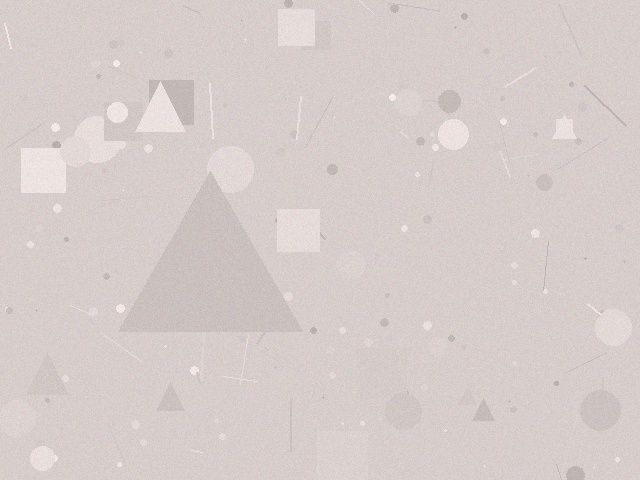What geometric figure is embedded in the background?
A triangle is embedded in the background.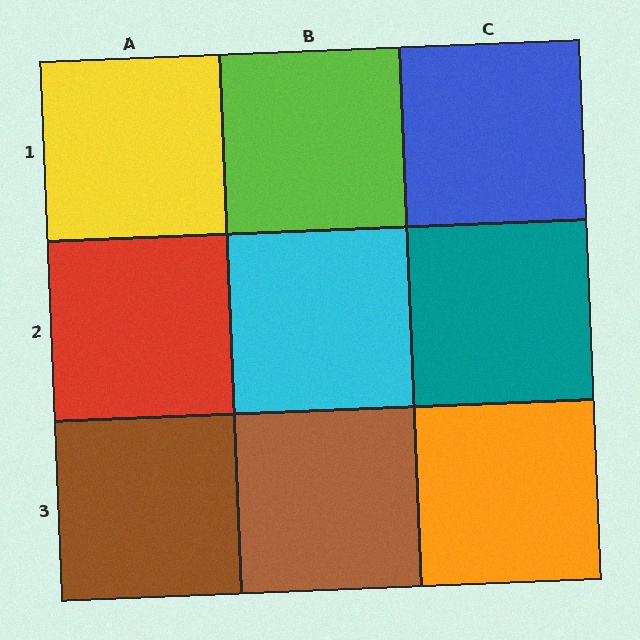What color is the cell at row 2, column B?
Cyan.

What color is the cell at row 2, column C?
Teal.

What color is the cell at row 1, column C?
Blue.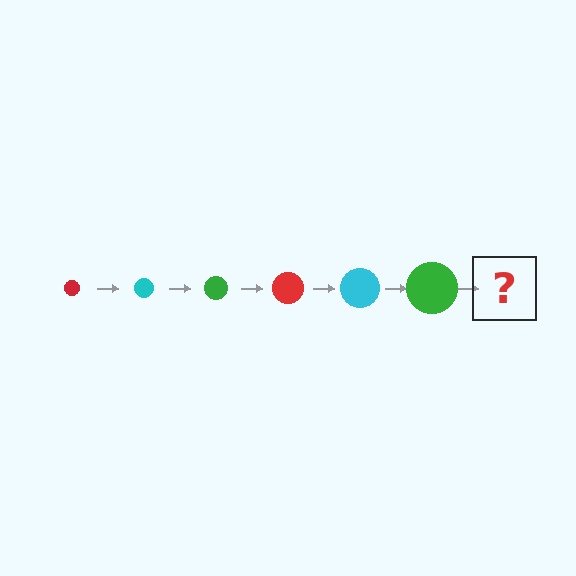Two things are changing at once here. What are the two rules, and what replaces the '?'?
The two rules are that the circle grows larger each step and the color cycles through red, cyan, and green. The '?' should be a red circle, larger than the previous one.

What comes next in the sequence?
The next element should be a red circle, larger than the previous one.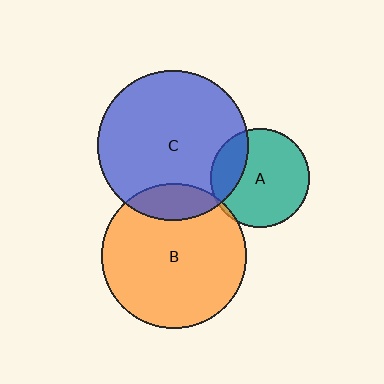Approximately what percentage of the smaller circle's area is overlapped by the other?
Approximately 15%.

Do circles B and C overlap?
Yes.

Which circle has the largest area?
Circle C (blue).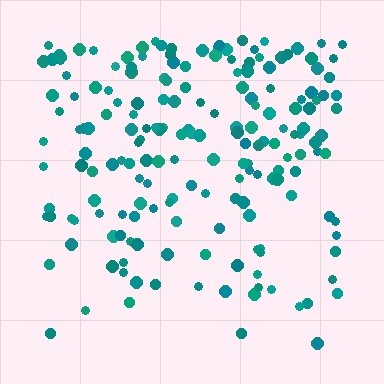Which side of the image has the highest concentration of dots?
The top.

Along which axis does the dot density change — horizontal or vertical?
Vertical.